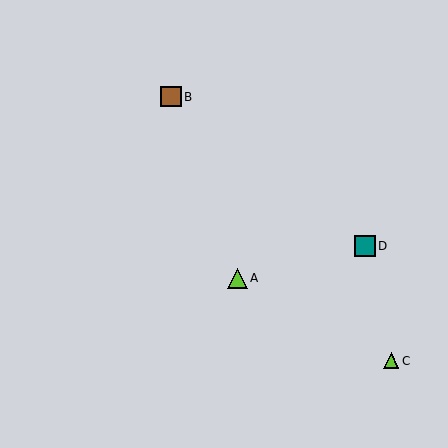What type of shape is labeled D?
Shape D is a teal square.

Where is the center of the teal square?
The center of the teal square is at (365, 246).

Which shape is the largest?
The teal square (labeled D) is the largest.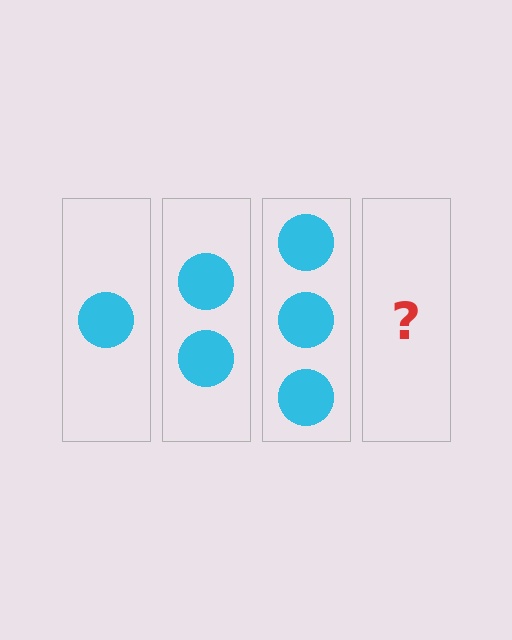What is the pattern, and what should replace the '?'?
The pattern is that each step adds one more circle. The '?' should be 4 circles.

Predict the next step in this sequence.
The next step is 4 circles.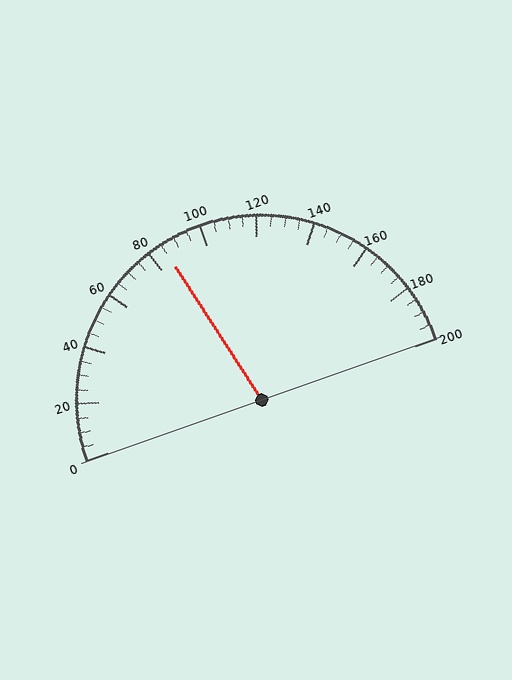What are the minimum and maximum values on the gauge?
The gauge ranges from 0 to 200.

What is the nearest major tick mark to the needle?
The nearest major tick mark is 80.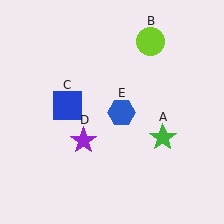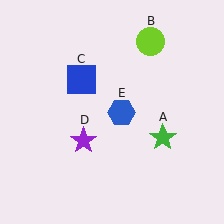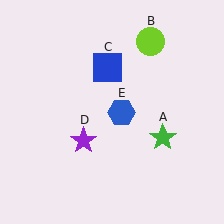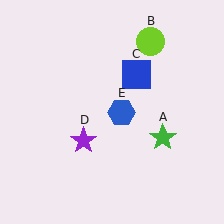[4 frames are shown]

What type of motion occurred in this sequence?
The blue square (object C) rotated clockwise around the center of the scene.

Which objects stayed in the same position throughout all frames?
Green star (object A) and lime circle (object B) and purple star (object D) and blue hexagon (object E) remained stationary.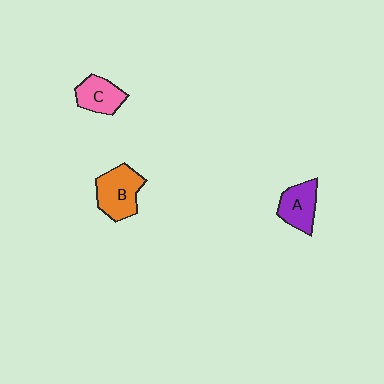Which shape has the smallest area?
Shape C (pink).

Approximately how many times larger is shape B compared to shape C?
Approximately 1.4 times.